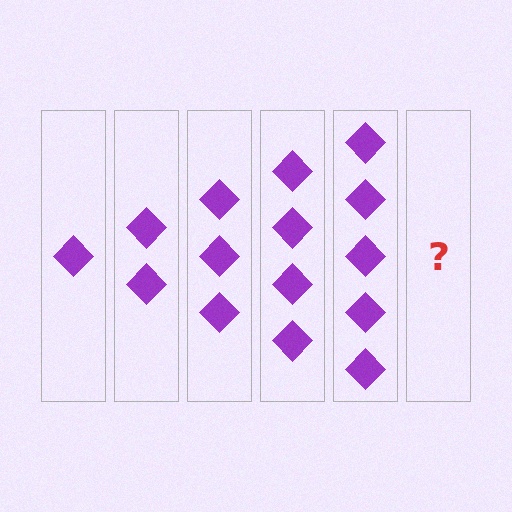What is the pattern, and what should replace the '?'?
The pattern is that each step adds one more diamond. The '?' should be 6 diamonds.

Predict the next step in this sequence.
The next step is 6 diamonds.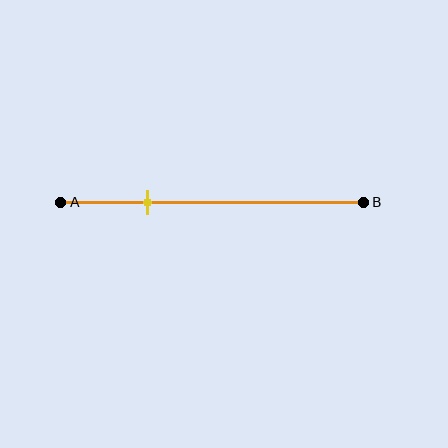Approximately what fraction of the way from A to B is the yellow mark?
The yellow mark is approximately 30% of the way from A to B.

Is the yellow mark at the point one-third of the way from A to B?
No, the mark is at about 30% from A, not at the 33% one-third point.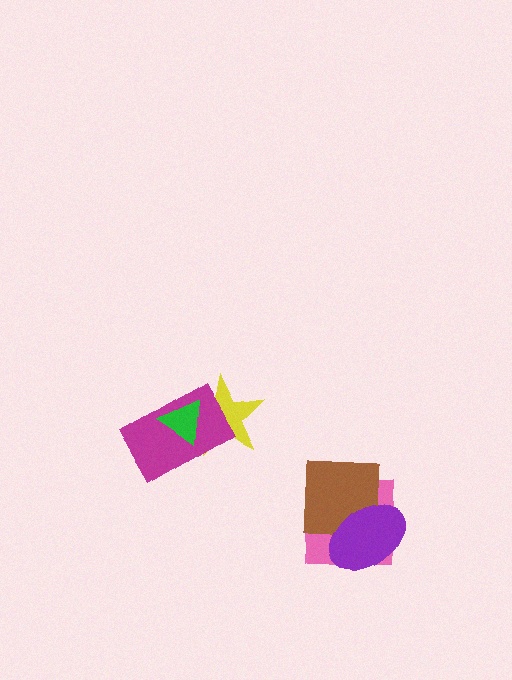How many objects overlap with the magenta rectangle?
2 objects overlap with the magenta rectangle.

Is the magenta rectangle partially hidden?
Yes, it is partially covered by another shape.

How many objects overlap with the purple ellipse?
2 objects overlap with the purple ellipse.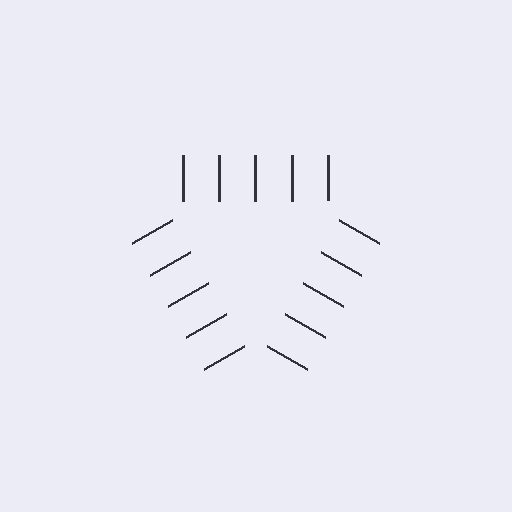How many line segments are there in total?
15 — 5 along each of the 3 edges.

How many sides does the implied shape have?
3 sides — the line-ends trace a triangle.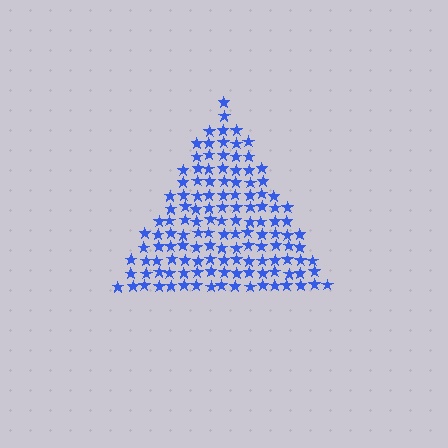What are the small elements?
The small elements are stars.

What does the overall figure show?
The overall figure shows a triangle.